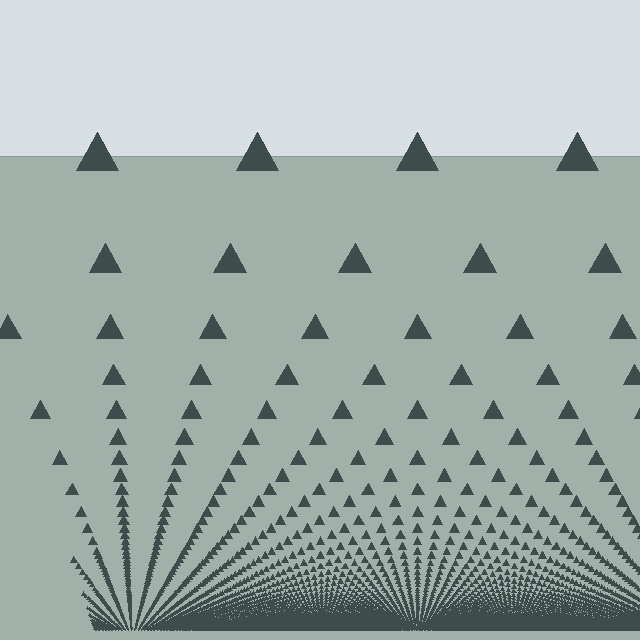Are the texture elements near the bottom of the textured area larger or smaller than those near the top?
Smaller. The gradient is inverted — elements near the bottom are smaller and denser.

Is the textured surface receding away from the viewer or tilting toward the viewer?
The surface appears to tilt toward the viewer. Texture elements get larger and sparser toward the top.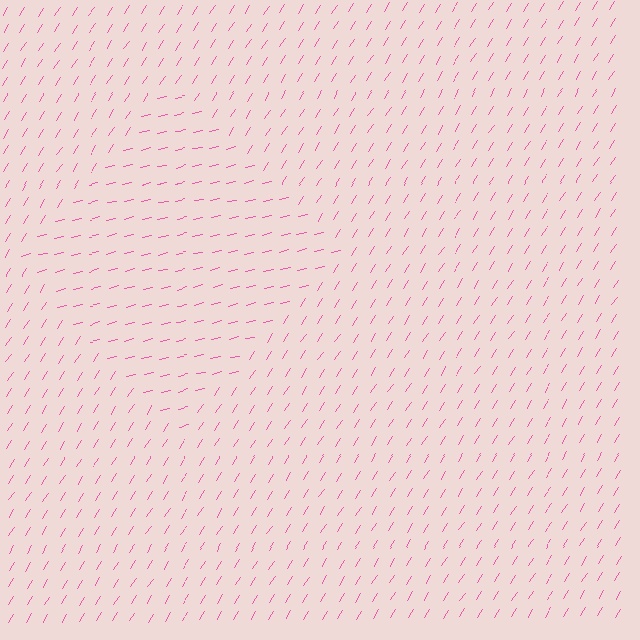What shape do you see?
I see a diamond.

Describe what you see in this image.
The image is filled with small pink line segments. A diamond region in the image has lines oriented differently from the surrounding lines, creating a visible texture boundary.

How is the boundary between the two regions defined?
The boundary is defined purely by a change in line orientation (approximately 45 degrees difference). All lines are the same color and thickness.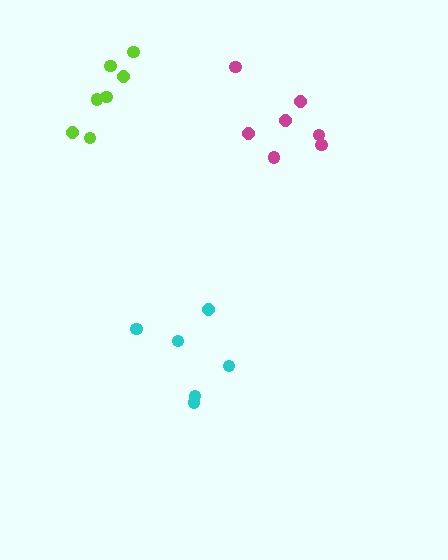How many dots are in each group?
Group 1: 7 dots, Group 2: 6 dots, Group 3: 7 dots (20 total).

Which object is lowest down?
The cyan cluster is bottommost.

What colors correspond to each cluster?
The clusters are colored: lime, cyan, magenta.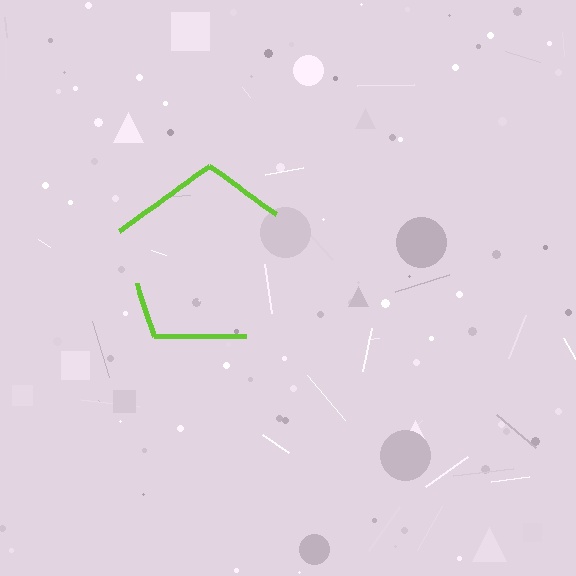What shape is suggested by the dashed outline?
The dashed outline suggests a pentagon.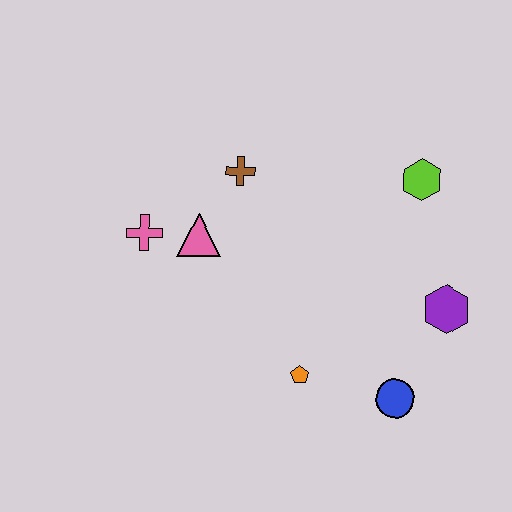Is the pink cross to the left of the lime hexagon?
Yes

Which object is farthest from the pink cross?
The purple hexagon is farthest from the pink cross.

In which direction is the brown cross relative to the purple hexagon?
The brown cross is to the left of the purple hexagon.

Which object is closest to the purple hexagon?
The blue circle is closest to the purple hexagon.